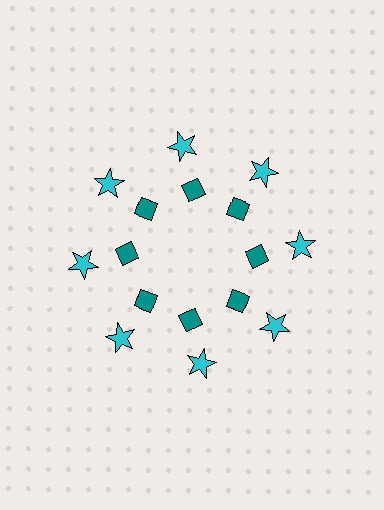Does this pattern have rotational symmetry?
Yes, this pattern has 8-fold rotational symmetry. It looks the same after rotating 45 degrees around the center.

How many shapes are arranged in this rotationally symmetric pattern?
There are 16 shapes, arranged in 8 groups of 2.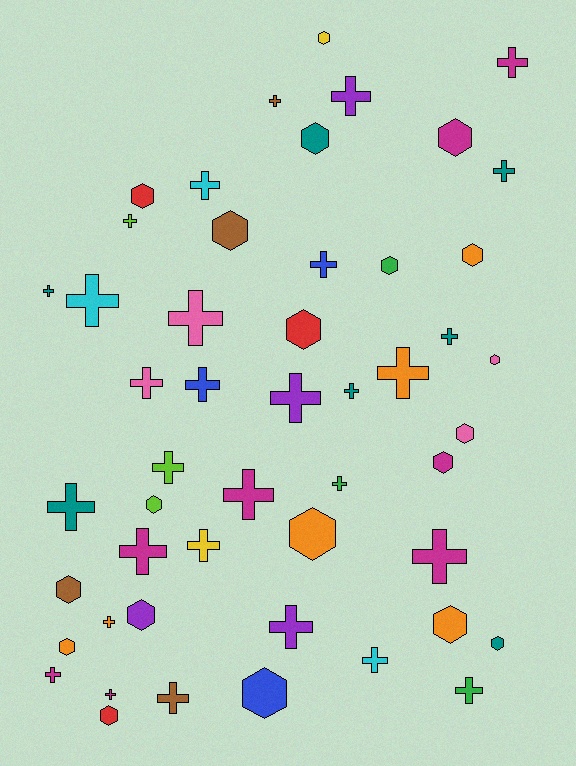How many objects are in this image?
There are 50 objects.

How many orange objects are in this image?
There are 6 orange objects.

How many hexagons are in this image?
There are 20 hexagons.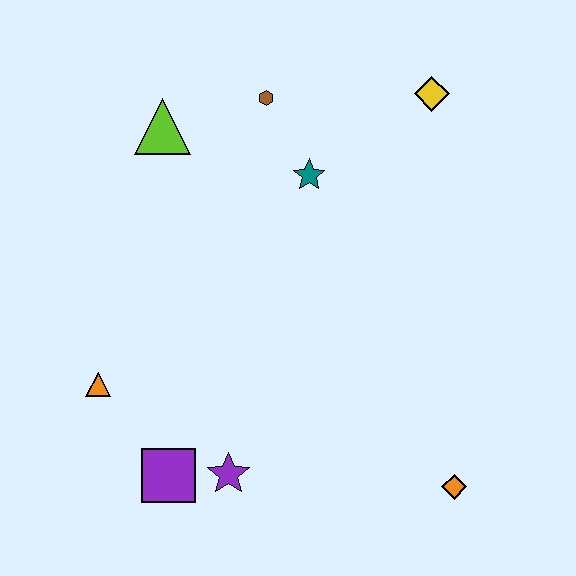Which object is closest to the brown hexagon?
The teal star is closest to the brown hexagon.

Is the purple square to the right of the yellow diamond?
No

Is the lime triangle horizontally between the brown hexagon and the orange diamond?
No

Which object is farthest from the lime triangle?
The orange diamond is farthest from the lime triangle.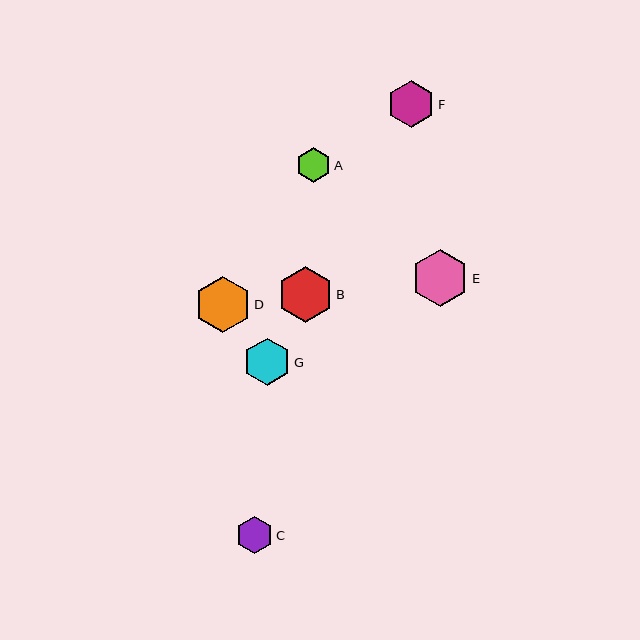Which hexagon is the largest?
Hexagon E is the largest with a size of approximately 57 pixels.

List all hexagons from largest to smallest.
From largest to smallest: E, D, B, G, F, C, A.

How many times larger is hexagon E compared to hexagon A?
Hexagon E is approximately 1.7 times the size of hexagon A.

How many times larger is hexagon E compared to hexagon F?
Hexagon E is approximately 1.2 times the size of hexagon F.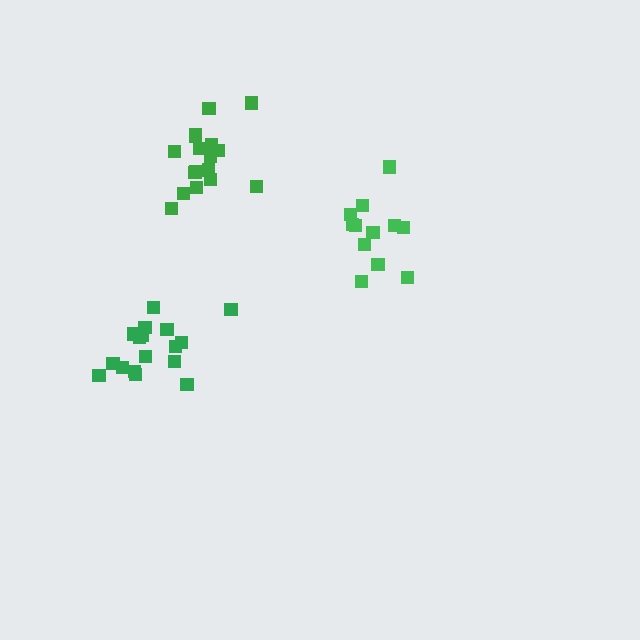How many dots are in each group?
Group 1: 12 dots, Group 2: 17 dots, Group 3: 18 dots (47 total).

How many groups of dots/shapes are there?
There are 3 groups.